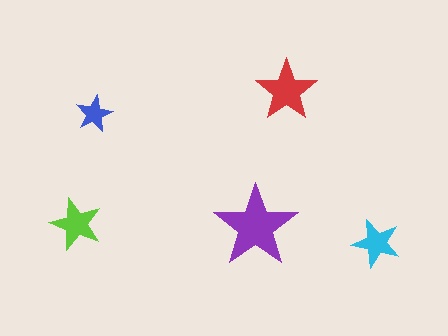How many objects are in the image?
There are 5 objects in the image.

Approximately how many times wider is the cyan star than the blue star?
About 1.5 times wider.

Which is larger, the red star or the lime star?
The red one.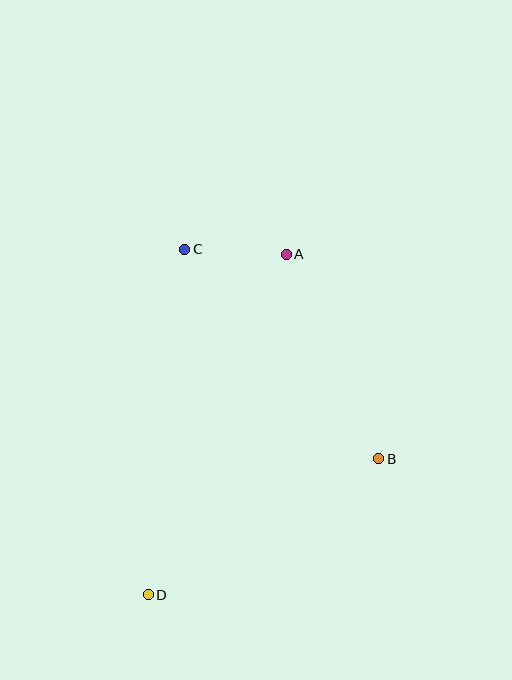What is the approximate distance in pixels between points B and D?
The distance between B and D is approximately 268 pixels.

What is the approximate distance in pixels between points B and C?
The distance between B and C is approximately 285 pixels.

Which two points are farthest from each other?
Points A and D are farthest from each other.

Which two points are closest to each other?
Points A and C are closest to each other.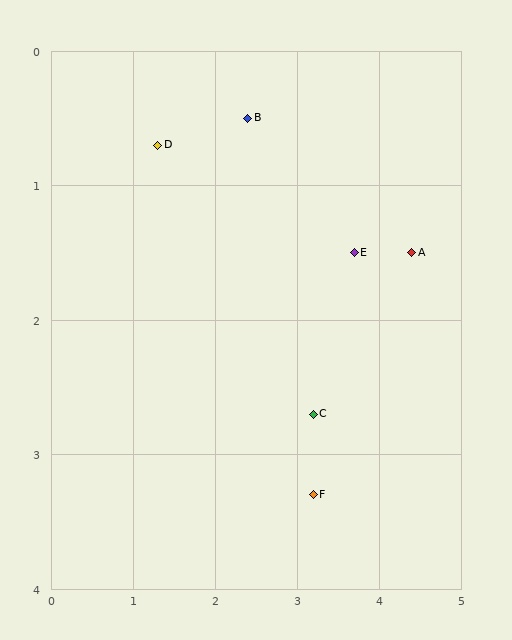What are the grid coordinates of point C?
Point C is at approximately (3.2, 2.7).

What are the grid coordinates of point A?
Point A is at approximately (4.4, 1.5).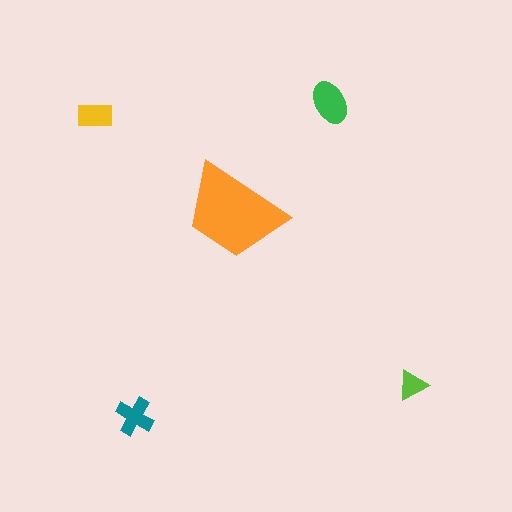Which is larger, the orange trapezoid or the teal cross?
The orange trapezoid.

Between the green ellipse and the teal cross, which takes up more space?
The green ellipse.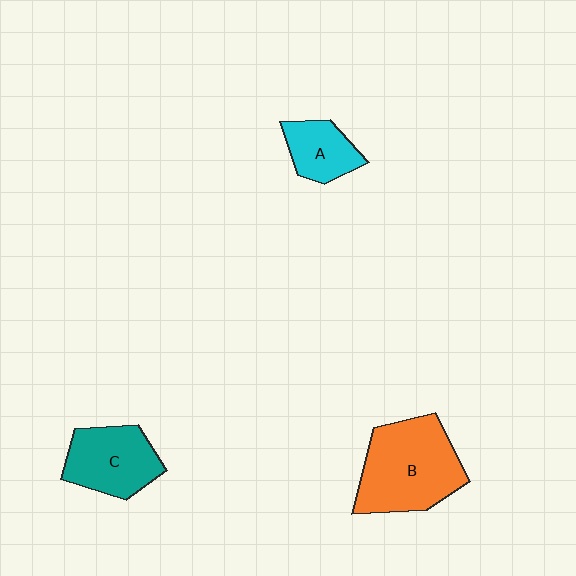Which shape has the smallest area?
Shape A (cyan).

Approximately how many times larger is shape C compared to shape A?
Approximately 1.5 times.